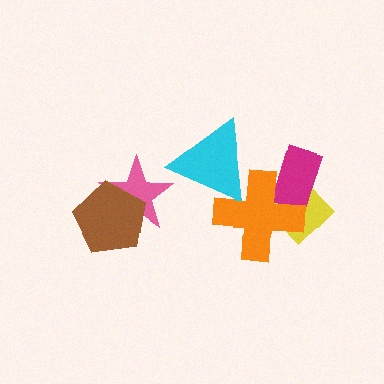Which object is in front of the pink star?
The brown pentagon is in front of the pink star.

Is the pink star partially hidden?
Yes, it is partially covered by another shape.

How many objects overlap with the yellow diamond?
2 objects overlap with the yellow diamond.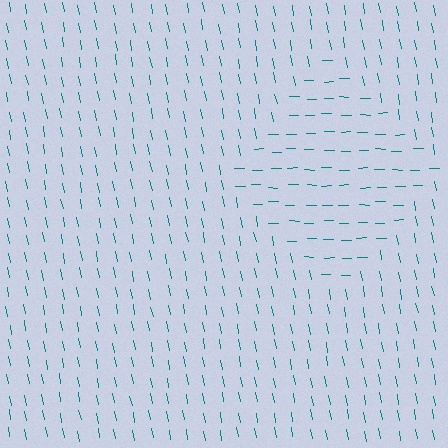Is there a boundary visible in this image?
Yes, there is a texture boundary formed by a change in line orientation.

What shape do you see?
I see a diamond.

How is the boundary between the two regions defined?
The boundary is defined purely by a change in line orientation (approximately 80 degrees difference). All lines are the same color and thickness.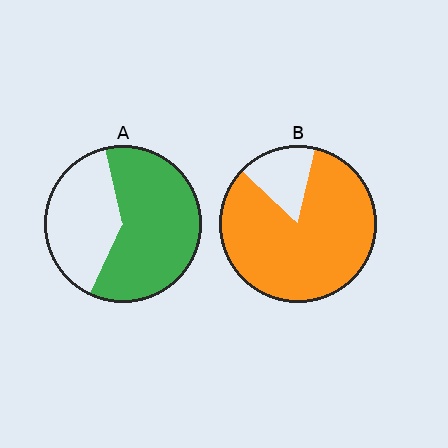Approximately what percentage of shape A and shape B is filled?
A is approximately 60% and B is approximately 85%.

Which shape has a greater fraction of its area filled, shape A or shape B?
Shape B.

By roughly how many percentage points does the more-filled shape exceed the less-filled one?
By roughly 25 percentage points (B over A).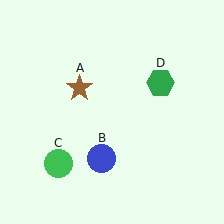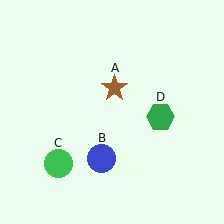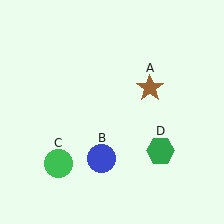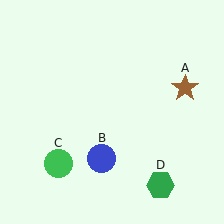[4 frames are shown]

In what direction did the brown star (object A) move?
The brown star (object A) moved right.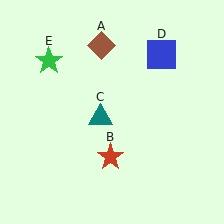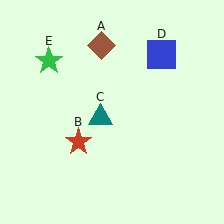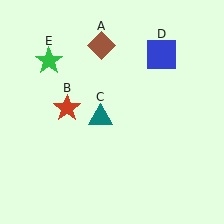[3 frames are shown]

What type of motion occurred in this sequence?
The red star (object B) rotated clockwise around the center of the scene.